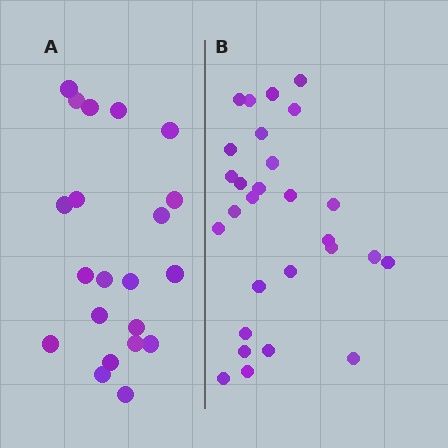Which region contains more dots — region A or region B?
Region B (the right region) has more dots.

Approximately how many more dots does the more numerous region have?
Region B has roughly 8 or so more dots than region A.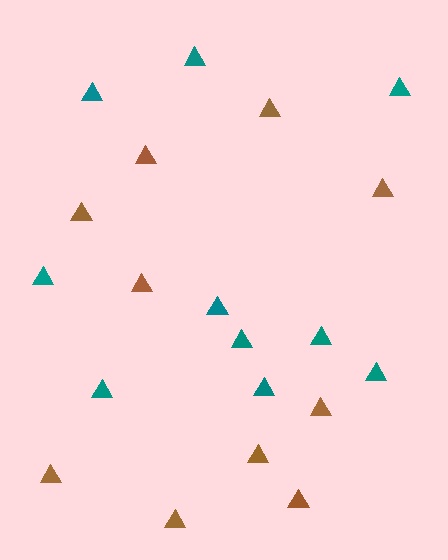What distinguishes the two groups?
There are 2 groups: one group of brown triangles (10) and one group of teal triangles (10).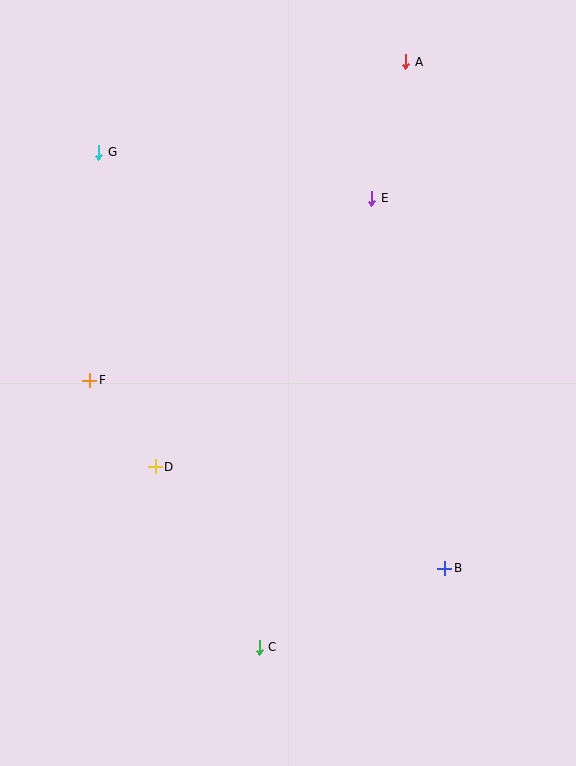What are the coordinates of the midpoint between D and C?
The midpoint between D and C is at (207, 557).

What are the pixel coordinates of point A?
Point A is at (406, 62).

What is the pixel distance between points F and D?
The distance between F and D is 108 pixels.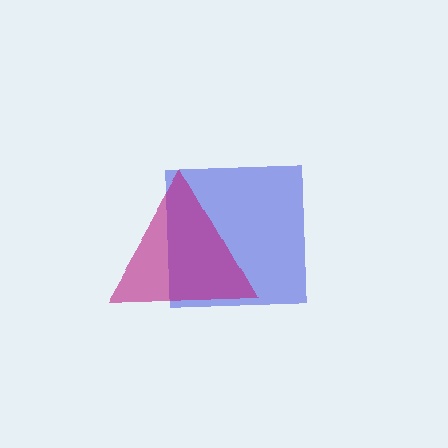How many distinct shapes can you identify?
There are 2 distinct shapes: a blue square, a magenta triangle.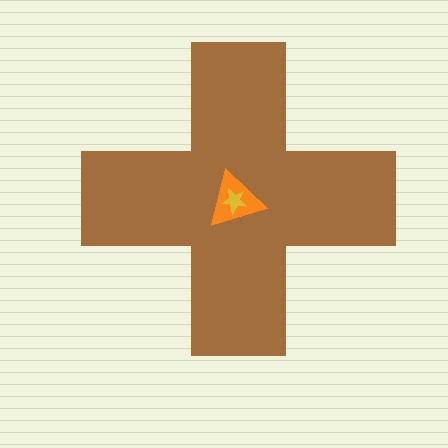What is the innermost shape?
The yellow star.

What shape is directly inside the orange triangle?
The yellow star.